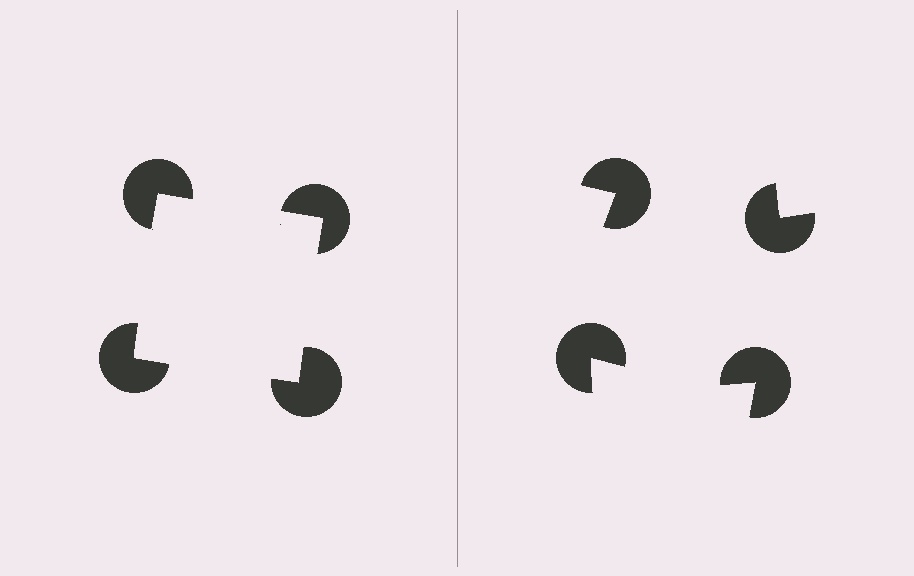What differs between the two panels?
The pac-man discs are positioned identically on both sides; only the wedge orientations differ. On the left they align to a square; on the right they are misaligned.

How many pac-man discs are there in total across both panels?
8 — 4 on each side.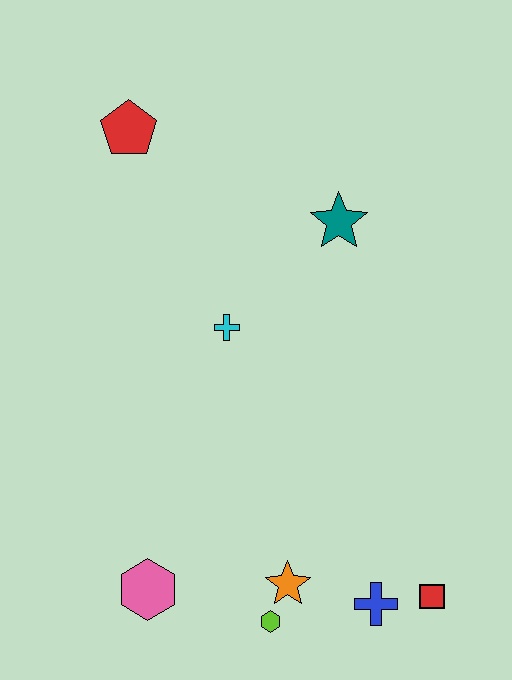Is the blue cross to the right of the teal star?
Yes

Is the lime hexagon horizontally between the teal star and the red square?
No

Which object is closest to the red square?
The blue cross is closest to the red square.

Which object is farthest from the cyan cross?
The red square is farthest from the cyan cross.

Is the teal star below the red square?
No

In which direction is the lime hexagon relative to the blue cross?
The lime hexagon is to the left of the blue cross.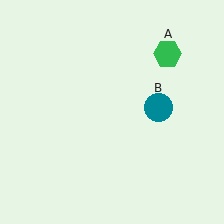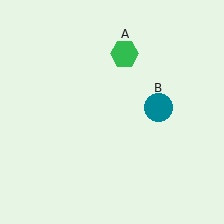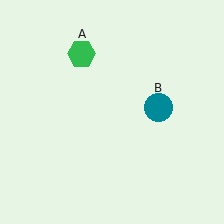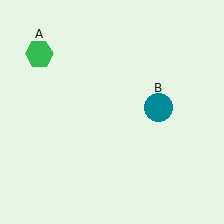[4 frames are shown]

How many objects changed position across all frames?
1 object changed position: green hexagon (object A).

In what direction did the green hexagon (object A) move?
The green hexagon (object A) moved left.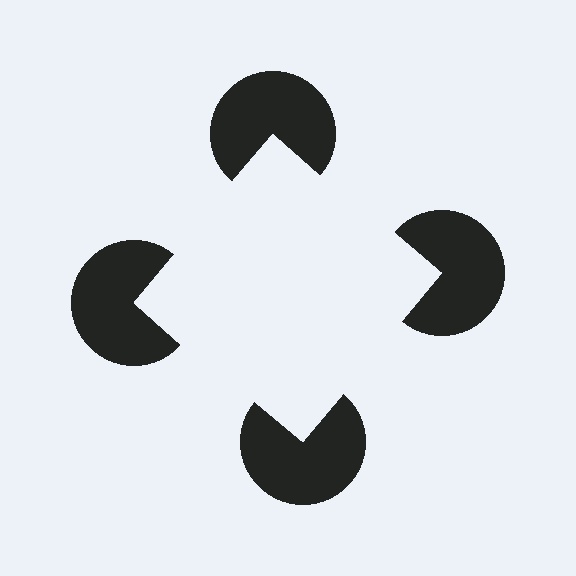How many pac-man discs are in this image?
There are 4 — one at each vertex of the illusory square.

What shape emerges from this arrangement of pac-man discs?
An illusory square — its edges are inferred from the aligned wedge cuts in the pac-man discs, not physically drawn.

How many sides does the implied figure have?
4 sides.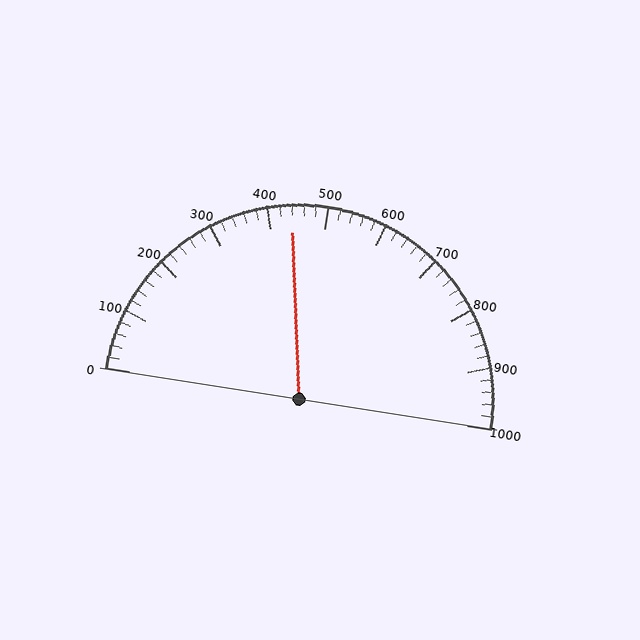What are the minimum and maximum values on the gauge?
The gauge ranges from 0 to 1000.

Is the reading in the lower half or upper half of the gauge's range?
The reading is in the lower half of the range (0 to 1000).